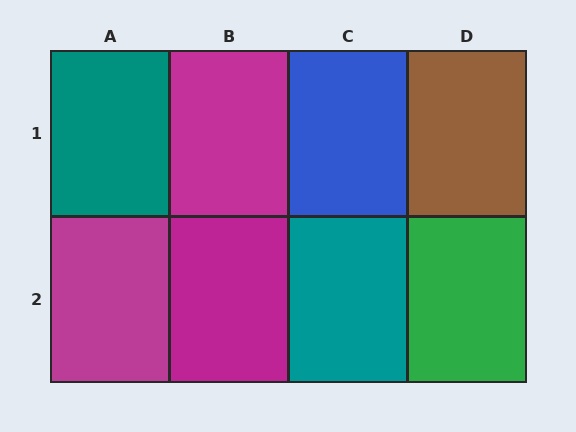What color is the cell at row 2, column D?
Green.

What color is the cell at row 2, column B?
Magenta.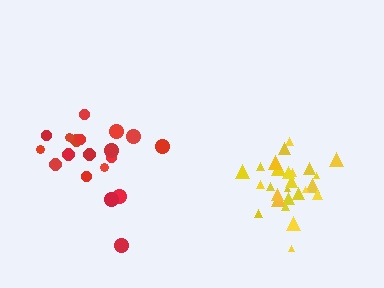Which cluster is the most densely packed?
Yellow.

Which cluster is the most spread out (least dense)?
Red.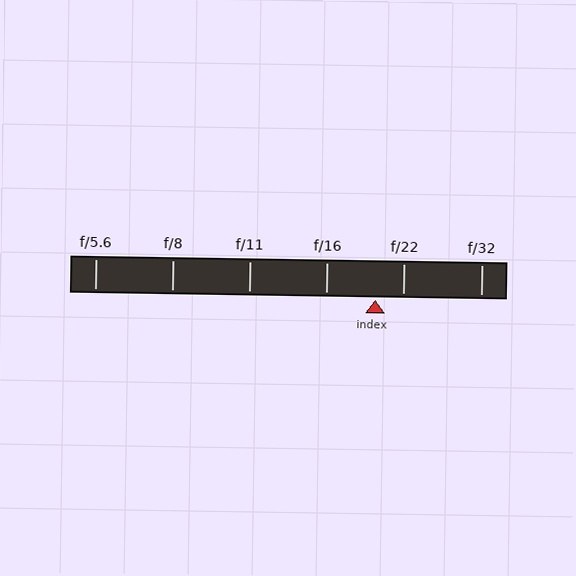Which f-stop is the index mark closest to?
The index mark is closest to f/22.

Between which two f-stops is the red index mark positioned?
The index mark is between f/16 and f/22.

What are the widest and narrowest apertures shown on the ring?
The widest aperture shown is f/5.6 and the narrowest is f/32.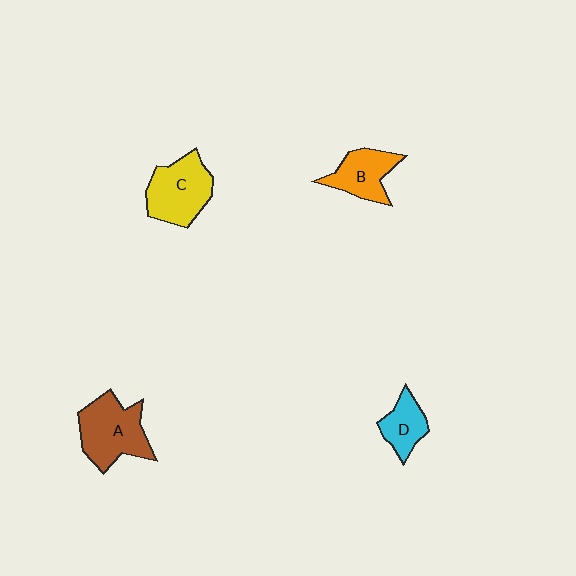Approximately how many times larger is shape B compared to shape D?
Approximately 1.3 times.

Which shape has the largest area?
Shape A (brown).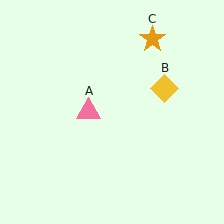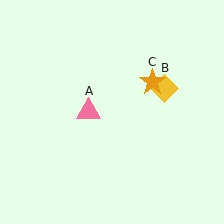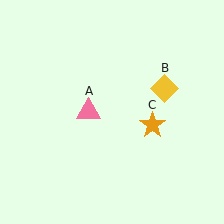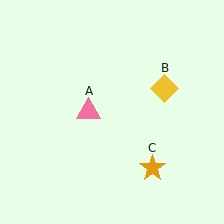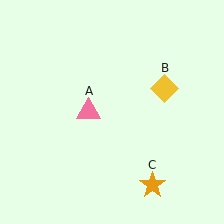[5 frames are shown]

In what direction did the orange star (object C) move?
The orange star (object C) moved down.